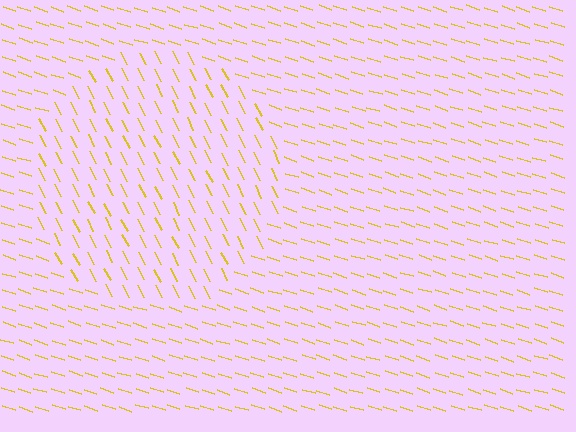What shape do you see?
I see a circle.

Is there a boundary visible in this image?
Yes, there is a texture boundary formed by a change in line orientation.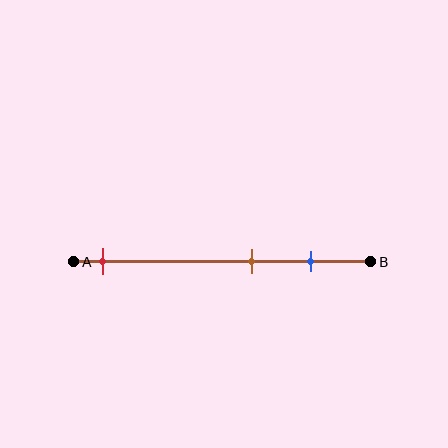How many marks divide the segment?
There are 3 marks dividing the segment.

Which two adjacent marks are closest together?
The brown and blue marks are the closest adjacent pair.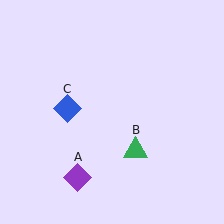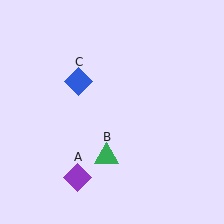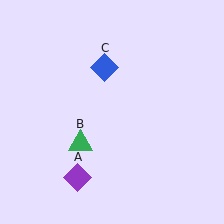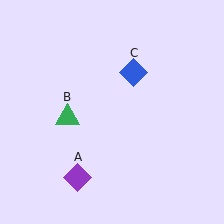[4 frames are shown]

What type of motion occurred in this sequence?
The green triangle (object B), blue diamond (object C) rotated clockwise around the center of the scene.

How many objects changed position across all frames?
2 objects changed position: green triangle (object B), blue diamond (object C).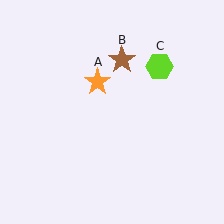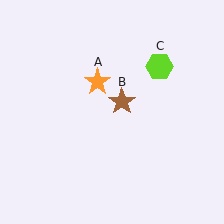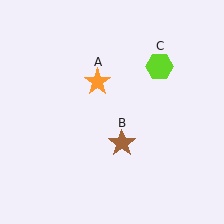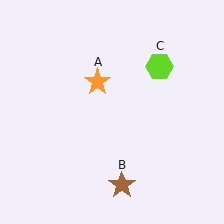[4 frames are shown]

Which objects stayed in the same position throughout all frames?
Orange star (object A) and lime hexagon (object C) remained stationary.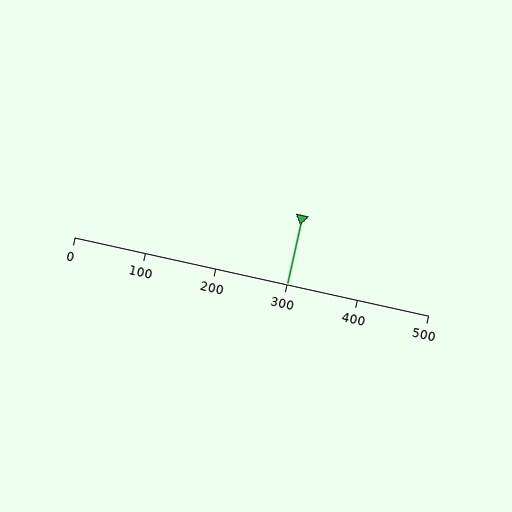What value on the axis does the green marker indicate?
The marker indicates approximately 300.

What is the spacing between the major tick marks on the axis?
The major ticks are spaced 100 apart.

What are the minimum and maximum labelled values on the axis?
The axis runs from 0 to 500.